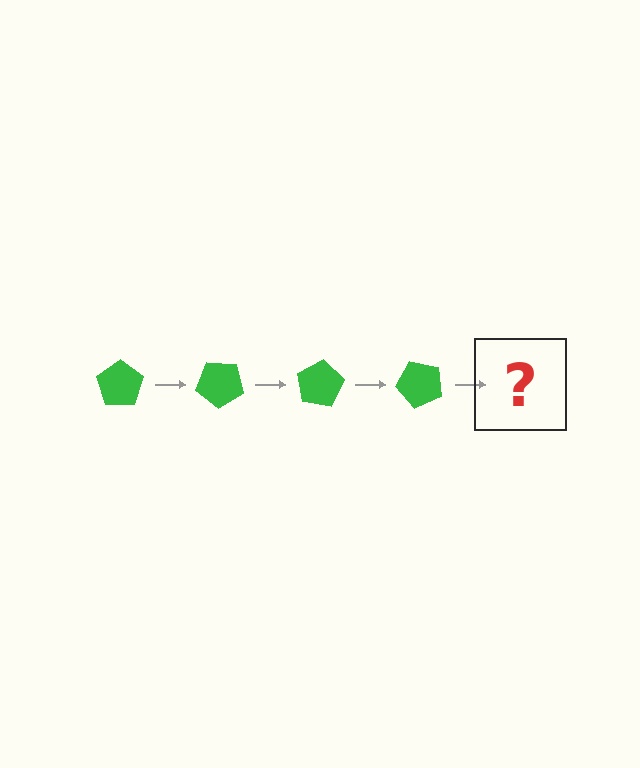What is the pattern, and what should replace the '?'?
The pattern is that the pentagon rotates 40 degrees each step. The '?' should be a green pentagon rotated 160 degrees.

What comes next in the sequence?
The next element should be a green pentagon rotated 160 degrees.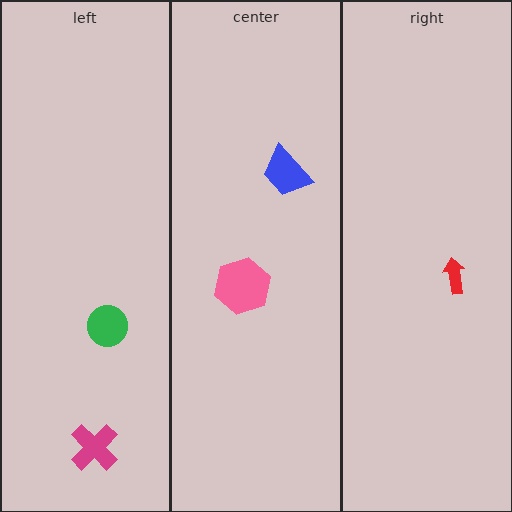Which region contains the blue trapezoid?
The center region.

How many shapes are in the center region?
2.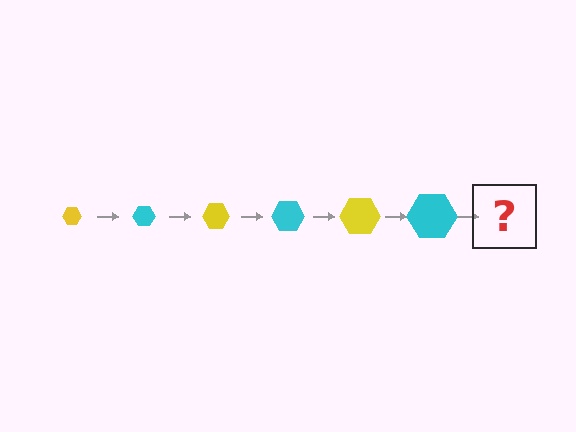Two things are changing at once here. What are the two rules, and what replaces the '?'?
The two rules are that the hexagon grows larger each step and the color cycles through yellow and cyan. The '?' should be a yellow hexagon, larger than the previous one.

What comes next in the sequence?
The next element should be a yellow hexagon, larger than the previous one.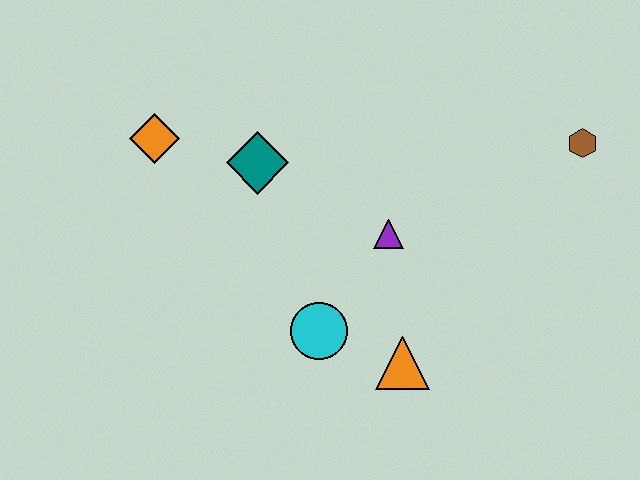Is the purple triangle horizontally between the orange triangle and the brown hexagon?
No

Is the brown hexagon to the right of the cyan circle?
Yes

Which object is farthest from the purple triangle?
The orange diamond is farthest from the purple triangle.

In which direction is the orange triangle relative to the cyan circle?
The orange triangle is to the right of the cyan circle.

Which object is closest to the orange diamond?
The teal diamond is closest to the orange diamond.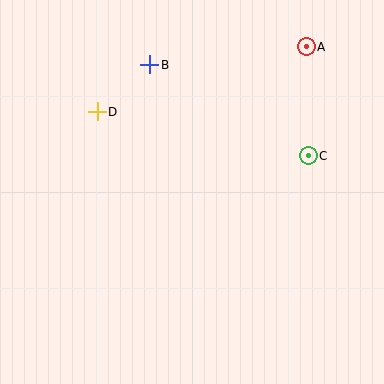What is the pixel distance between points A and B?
The distance between A and B is 158 pixels.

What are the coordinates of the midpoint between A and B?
The midpoint between A and B is at (228, 56).